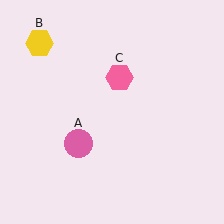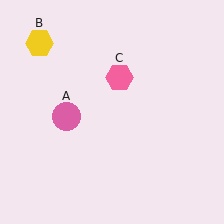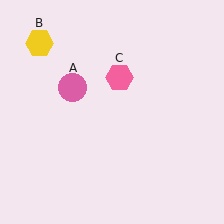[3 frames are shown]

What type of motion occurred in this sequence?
The pink circle (object A) rotated clockwise around the center of the scene.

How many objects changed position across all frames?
1 object changed position: pink circle (object A).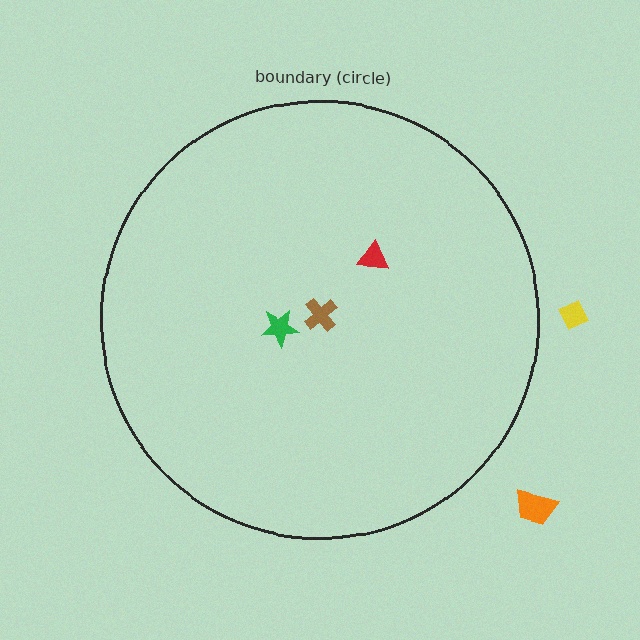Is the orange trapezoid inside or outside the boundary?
Outside.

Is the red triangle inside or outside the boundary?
Inside.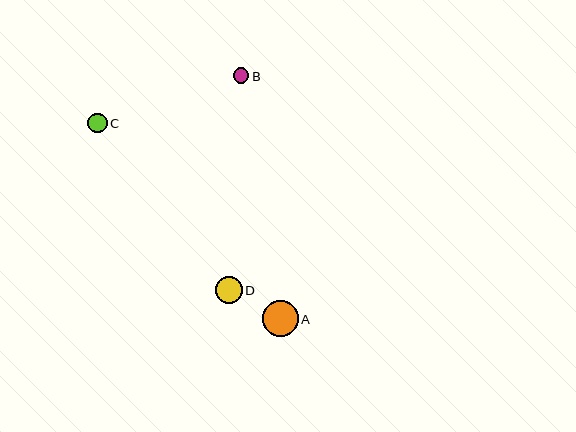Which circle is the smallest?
Circle B is the smallest with a size of approximately 16 pixels.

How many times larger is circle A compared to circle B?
Circle A is approximately 2.3 times the size of circle B.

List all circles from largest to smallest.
From largest to smallest: A, D, C, B.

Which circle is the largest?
Circle A is the largest with a size of approximately 36 pixels.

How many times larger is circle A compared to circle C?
Circle A is approximately 1.8 times the size of circle C.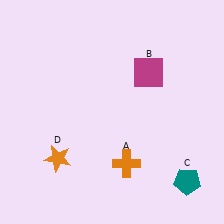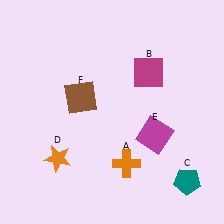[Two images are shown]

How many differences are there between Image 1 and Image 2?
There are 2 differences between the two images.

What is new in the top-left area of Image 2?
A brown square (F) was added in the top-left area of Image 2.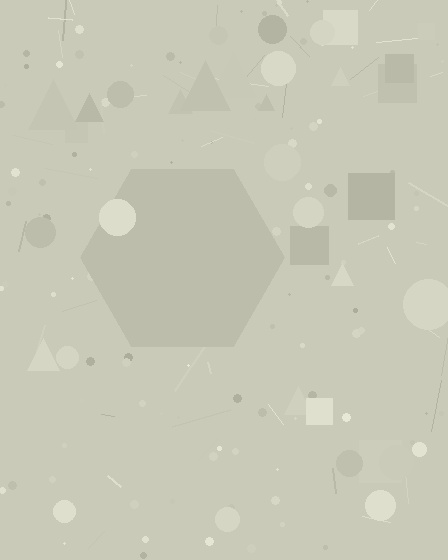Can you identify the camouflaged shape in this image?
The camouflaged shape is a hexagon.